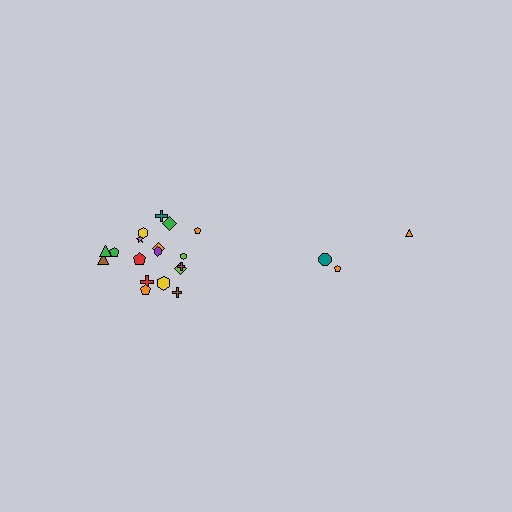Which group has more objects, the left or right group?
The left group.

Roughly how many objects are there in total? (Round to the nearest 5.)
Roughly 20 objects in total.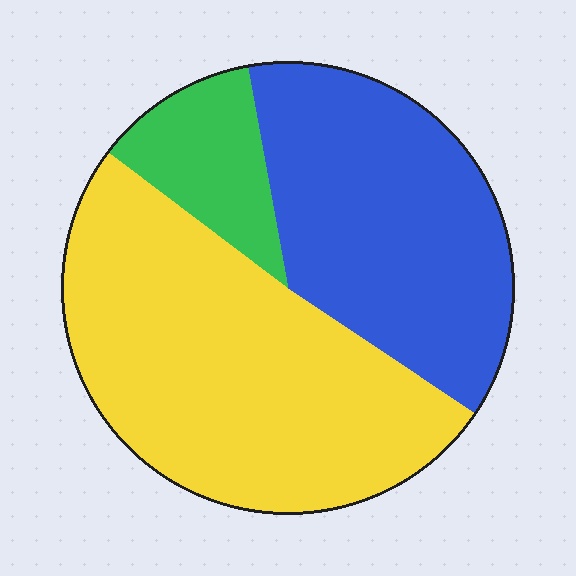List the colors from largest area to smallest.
From largest to smallest: yellow, blue, green.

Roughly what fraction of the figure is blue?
Blue takes up between a third and a half of the figure.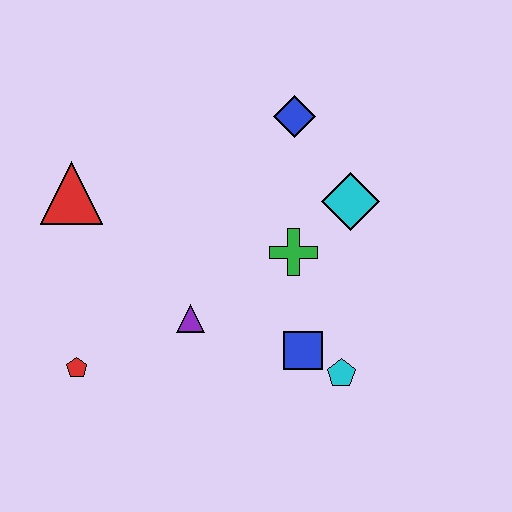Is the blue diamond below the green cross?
No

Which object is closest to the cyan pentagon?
The blue square is closest to the cyan pentagon.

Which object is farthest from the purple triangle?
The blue diamond is farthest from the purple triangle.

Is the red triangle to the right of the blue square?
No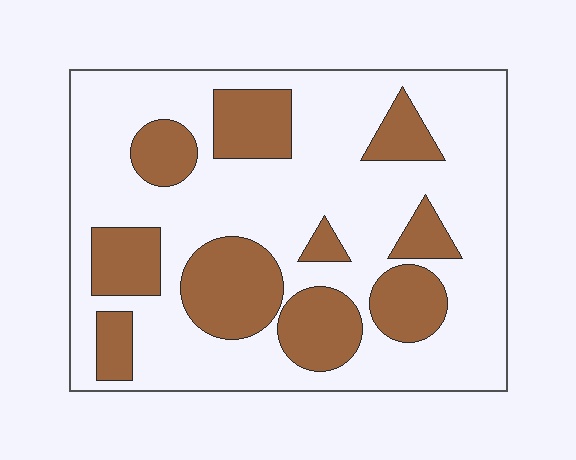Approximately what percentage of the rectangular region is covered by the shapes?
Approximately 30%.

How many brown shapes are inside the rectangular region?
10.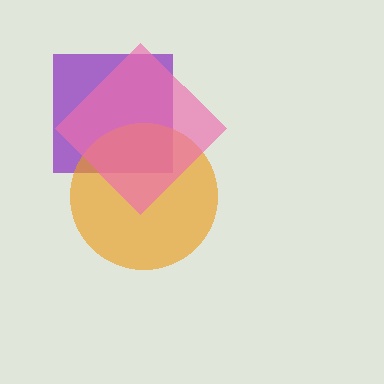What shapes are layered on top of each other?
The layered shapes are: a purple square, an orange circle, a pink diamond.